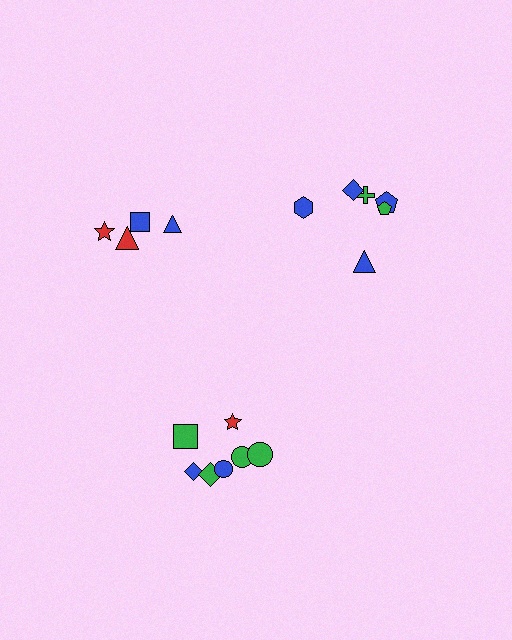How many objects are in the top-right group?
There are 6 objects.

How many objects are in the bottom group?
There are 7 objects.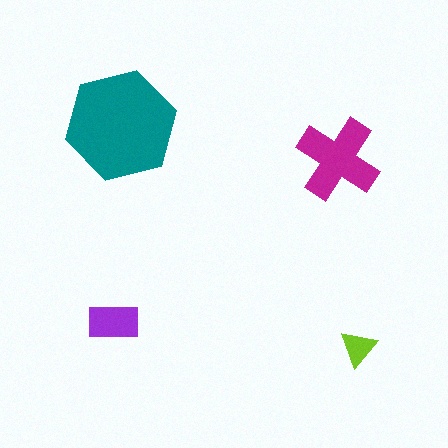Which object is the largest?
The teal hexagon.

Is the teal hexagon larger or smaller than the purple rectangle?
Larger.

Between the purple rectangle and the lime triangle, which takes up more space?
The purple rectangle.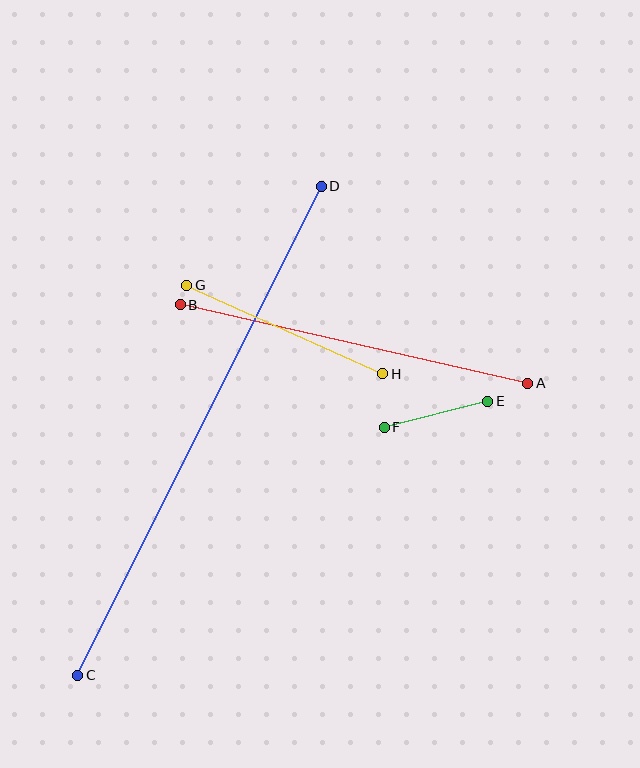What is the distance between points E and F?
The distance is approximately 107 pixels.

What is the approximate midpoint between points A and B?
The midpoint is at approximately (354, 344) pixels.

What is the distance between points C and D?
The distance is approximately 546 pixels.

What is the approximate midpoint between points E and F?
The midpoint is at approximately (436, 414) pixels.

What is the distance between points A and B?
The distance is approximately 356 pixels.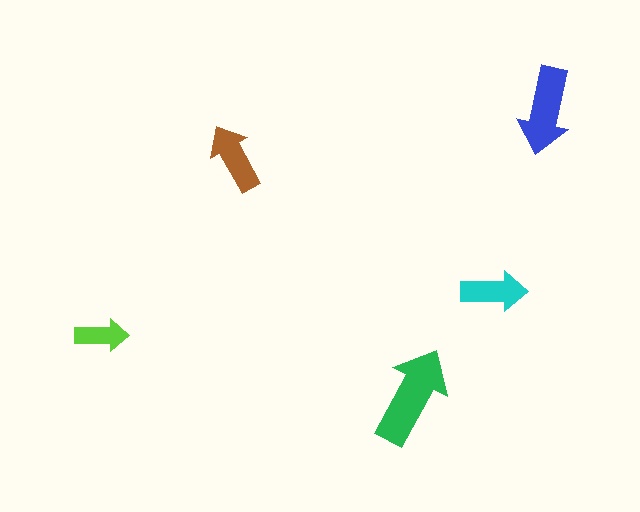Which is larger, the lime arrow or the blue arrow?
The blue one.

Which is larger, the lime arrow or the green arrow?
The green one.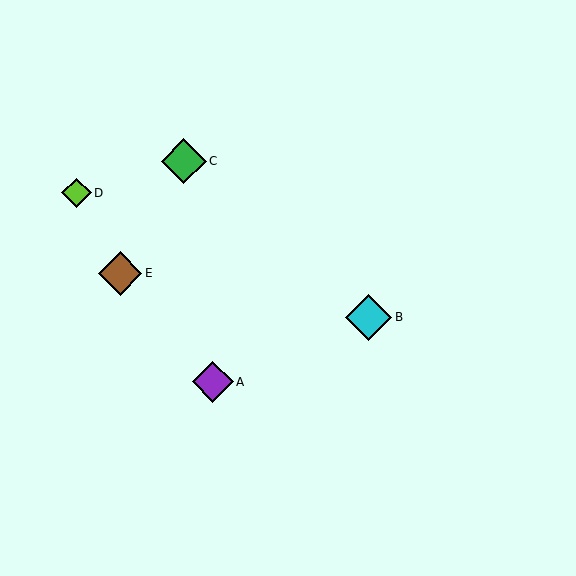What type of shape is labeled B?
Shape B is a cyan diamond.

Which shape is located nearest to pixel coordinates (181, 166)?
The green diamond (labeled C) at (184, 161) is nearest to that location.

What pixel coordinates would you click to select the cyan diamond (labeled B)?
Click at (368, 317) to select the cyan diamond B.